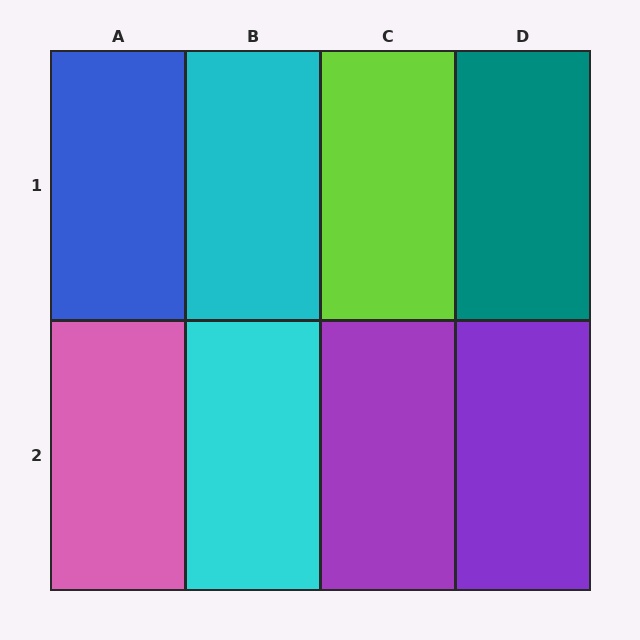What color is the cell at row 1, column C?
Lime.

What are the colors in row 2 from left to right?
Pink, cyan, purple, purple.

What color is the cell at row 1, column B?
Cyan.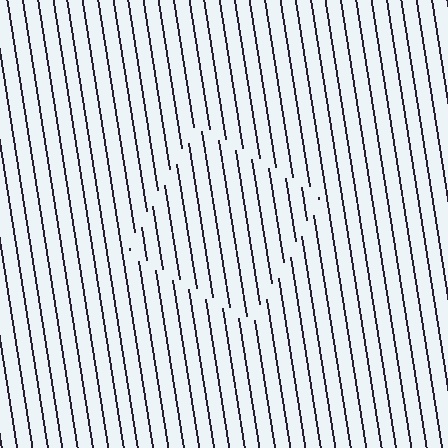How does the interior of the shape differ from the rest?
The interior of the shape contains the same grating, shifted by half a period — the contour is defined by the phase discontinuity where line-ends from the inner and outer gratings abut.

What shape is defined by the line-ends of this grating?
An illusory square. The interior of the shape contains the same grating, shifted by half a period — the contour is defined by the phase discontinuity where line-ends from the inner and outer gratings abut.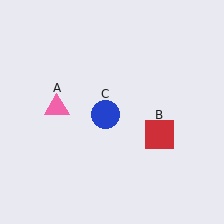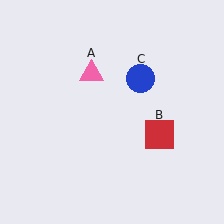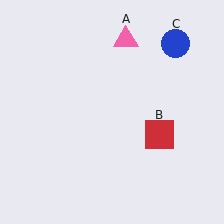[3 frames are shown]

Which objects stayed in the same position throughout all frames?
Red square (object B) remained stationary.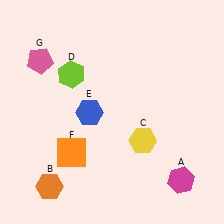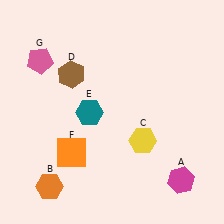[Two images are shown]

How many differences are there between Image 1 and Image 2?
There are 2 differences between the two images.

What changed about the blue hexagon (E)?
In Image 1, E is blue. In Image 2, it changed to teal.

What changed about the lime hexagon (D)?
In Image 1, D is lime. In Image 2, it changed to brown.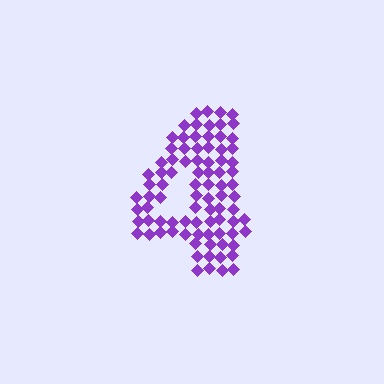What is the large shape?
The large shape is the digit 4.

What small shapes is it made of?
It is made of small diamonds.